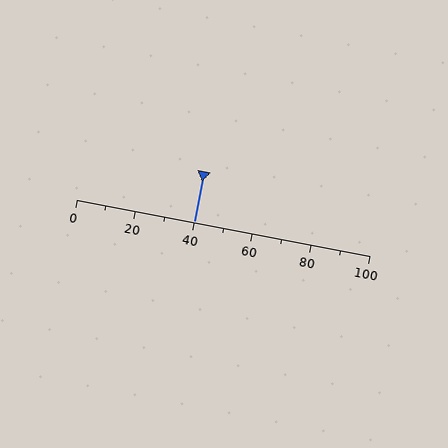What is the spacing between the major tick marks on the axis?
The major ticks are spaced 20 apart.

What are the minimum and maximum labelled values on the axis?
The axis runs from 0 to 100.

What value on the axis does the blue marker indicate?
The marker indicates approximately 40.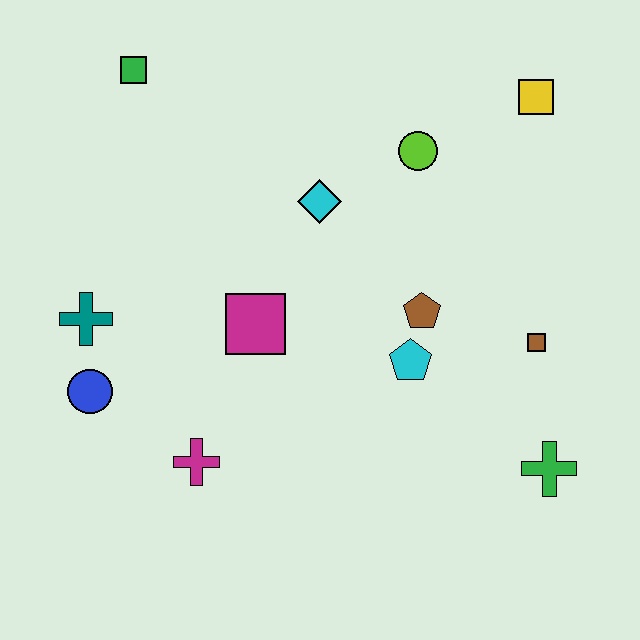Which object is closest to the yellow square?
The lime circle is closest to the yellow square.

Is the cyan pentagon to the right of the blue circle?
Yes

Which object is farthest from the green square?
The green cross is farthest from the green square.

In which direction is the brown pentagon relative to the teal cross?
The brown pentagon is to the right of the teal cross.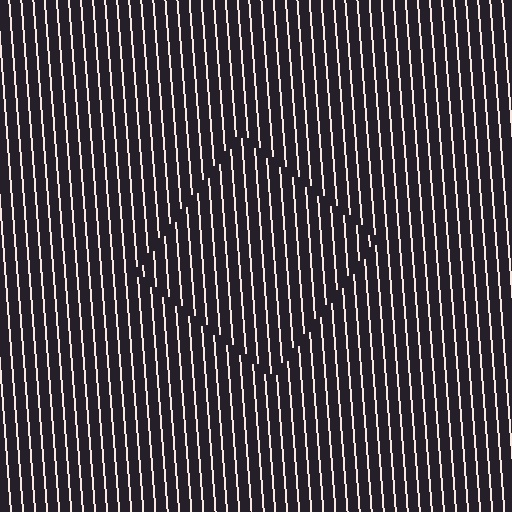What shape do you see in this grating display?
An illusory square. The interior of the shape contains the same grating, shifted by half a period — the contour is defined by the phase discontinuity where line-ends from the inner and outer gratings abut.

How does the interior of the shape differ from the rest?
The interior of the shape contains the same grating, shifted by half a period — the contour is defined by the phase discontinuity where line-ends from the inner and outer gratings abut.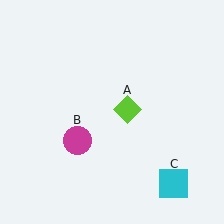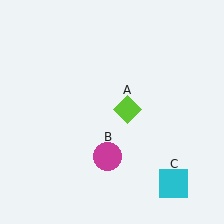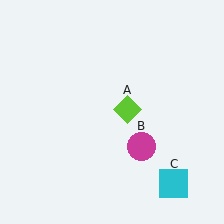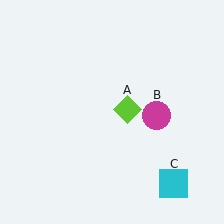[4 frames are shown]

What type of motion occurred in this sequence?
The magenta circle (object B) rotated counterclockwise around the center of the scene.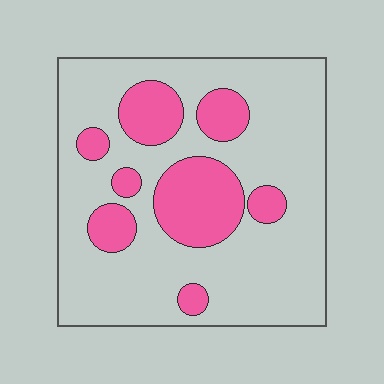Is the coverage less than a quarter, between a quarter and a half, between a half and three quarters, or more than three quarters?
Less than a quarter.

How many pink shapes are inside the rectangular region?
8.